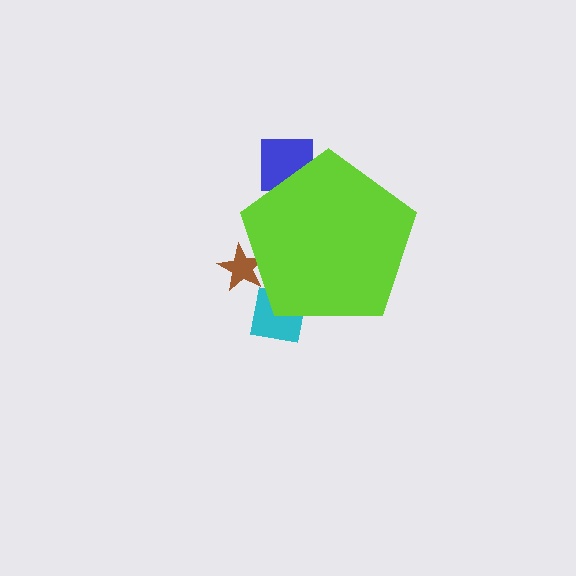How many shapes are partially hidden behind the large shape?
3 shapes are partially hidden.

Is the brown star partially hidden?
Yes, the brown star is partially hidden behind the lime pentagon.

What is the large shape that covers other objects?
A lime pentagon.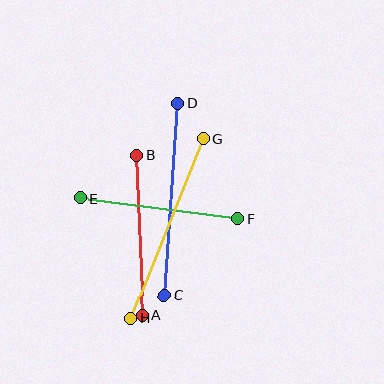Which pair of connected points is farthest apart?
Points G and H are farthest apart.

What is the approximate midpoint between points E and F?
The midpoint is at approximately (159, 209) pixels.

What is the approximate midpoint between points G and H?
The midpoint is at approximately (167, 228) pixels.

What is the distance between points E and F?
The distance is approximately 159 pixels.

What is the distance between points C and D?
The distance is approximately 193 pixels.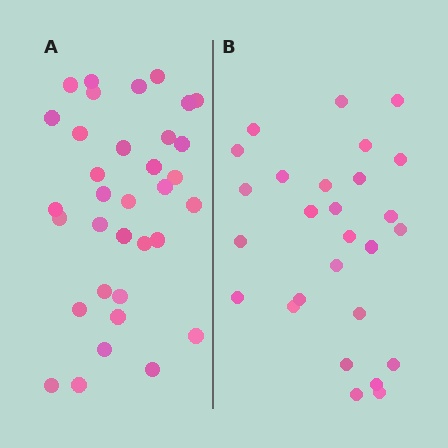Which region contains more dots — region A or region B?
Region A (the left region) has more dots.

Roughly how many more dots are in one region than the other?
Region A has roughly 8 or so more dots than region B.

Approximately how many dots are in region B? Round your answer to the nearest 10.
About 30 dots. (The exact count is 27, which rounds to 30.)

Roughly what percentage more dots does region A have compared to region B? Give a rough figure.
About 25% more.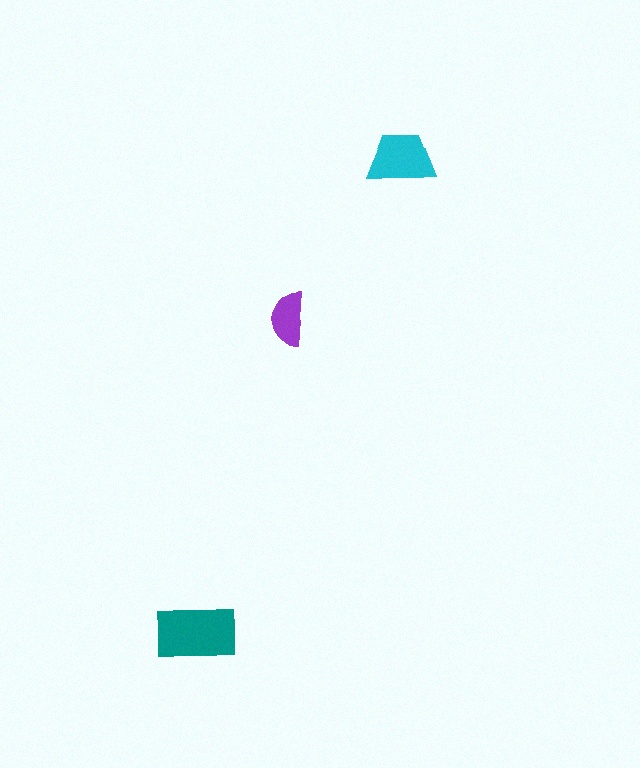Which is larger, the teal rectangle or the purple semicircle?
The teal rectangle.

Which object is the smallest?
The purple semicircle.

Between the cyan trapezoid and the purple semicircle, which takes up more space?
The cyan trapezoid.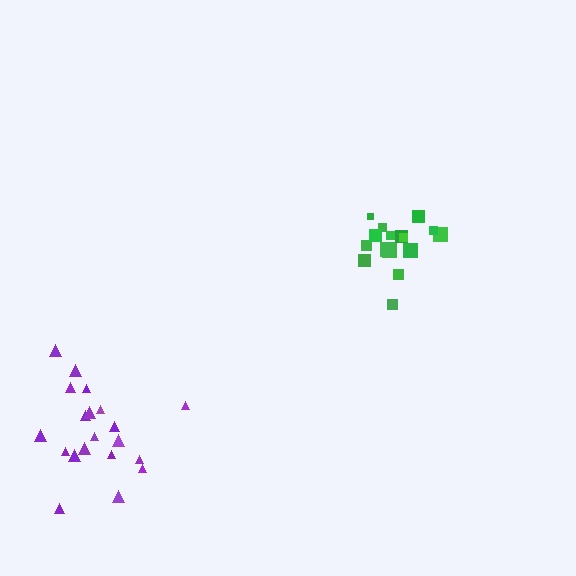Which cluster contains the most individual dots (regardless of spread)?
Purple (20).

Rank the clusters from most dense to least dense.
green, purple.